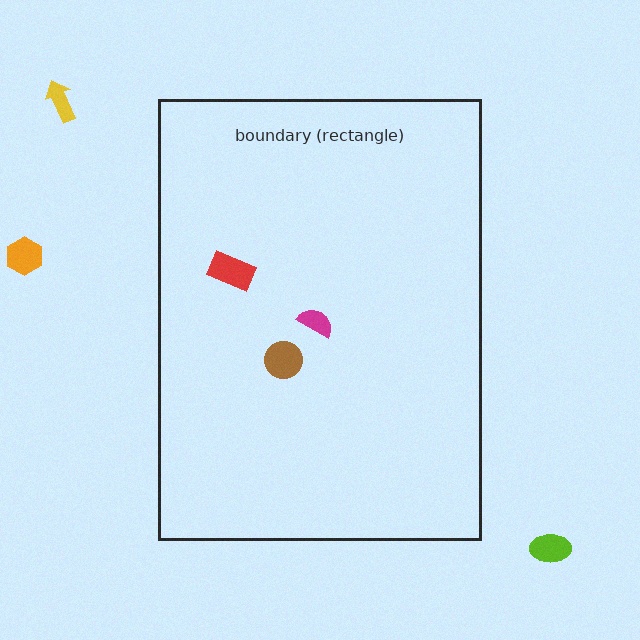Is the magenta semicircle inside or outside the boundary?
Inside.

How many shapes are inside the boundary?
3 inside, 3 outside.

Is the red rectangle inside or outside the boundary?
Inside.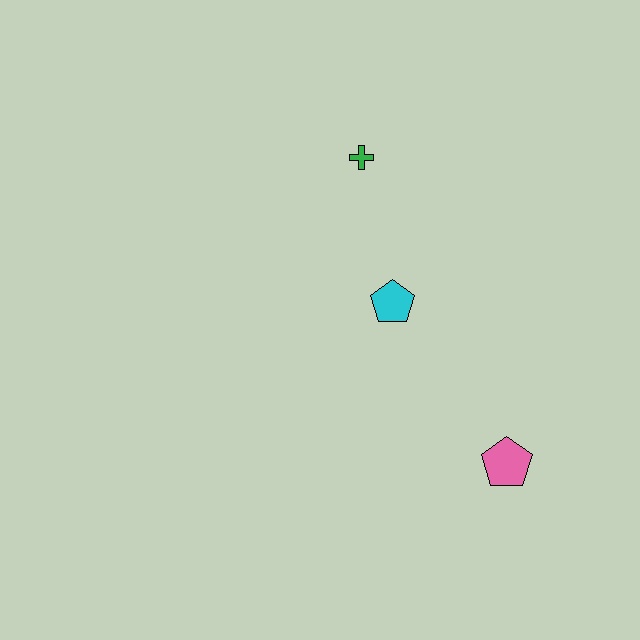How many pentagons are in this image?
There are 2 pentagons.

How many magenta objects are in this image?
There are no magenta objects.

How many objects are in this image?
There are 3 objects.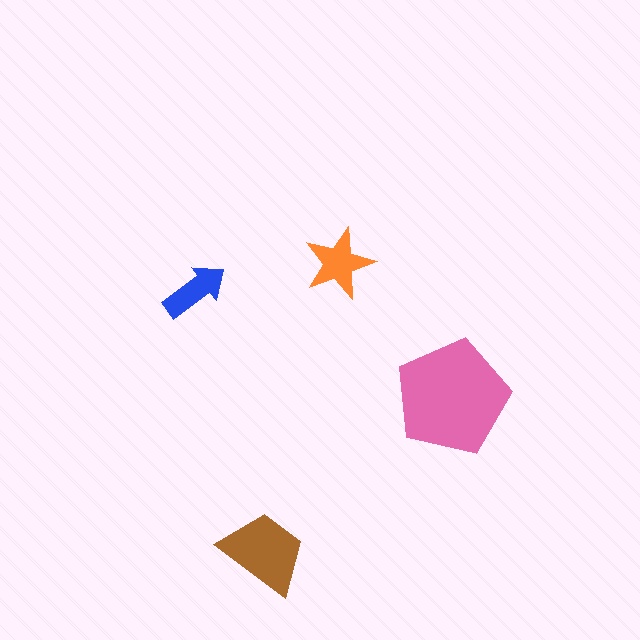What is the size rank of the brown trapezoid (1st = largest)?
2nd.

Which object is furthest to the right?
The pink pentagon is rightmost.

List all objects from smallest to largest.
The blue arrow, the orange star, the brown trapezoid, the pink pentagon.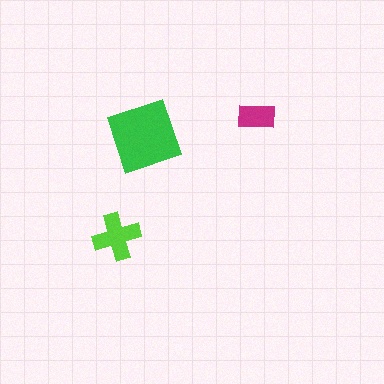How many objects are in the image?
There are 3 objects in the image.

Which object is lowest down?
The lime cross is bottommost.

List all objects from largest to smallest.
The green diamond, the lime cross, the magenta rectangle.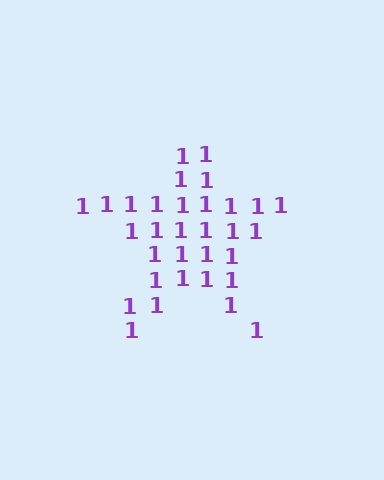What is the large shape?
The large shape is a star.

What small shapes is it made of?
It is made of small digit 1's.